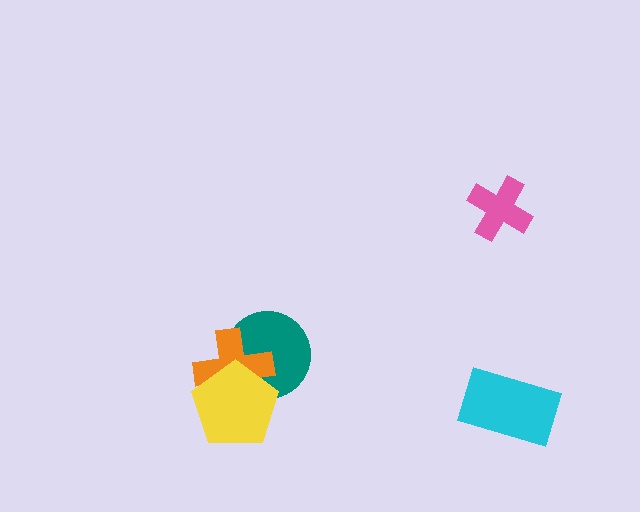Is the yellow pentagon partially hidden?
No, no other shape covers it.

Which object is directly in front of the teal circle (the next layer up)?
The orange cross is directly in front of the teal circle.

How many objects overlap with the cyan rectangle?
0 objects overlap with the cyan rectangle.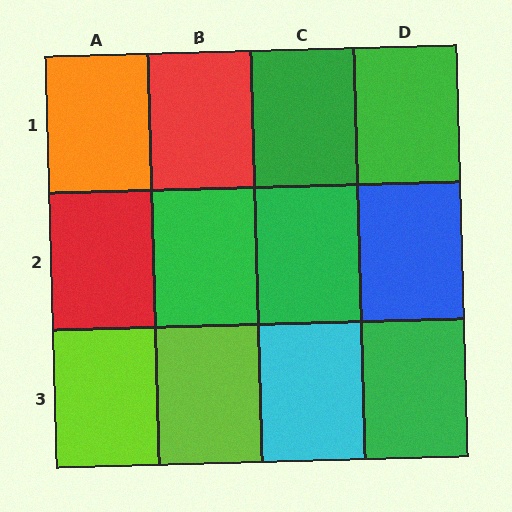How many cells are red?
2 cells are red.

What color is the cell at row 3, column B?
Lime.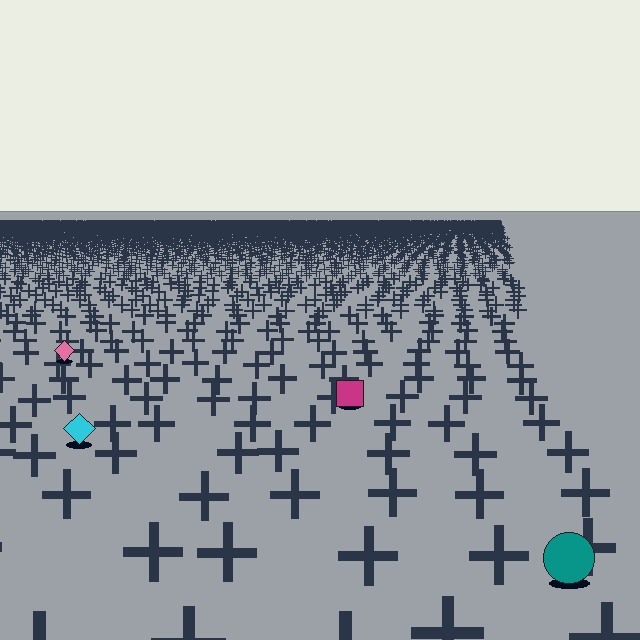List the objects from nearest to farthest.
From nearest to farthest: the teal circle, the cyan diamond, the magenta square, the pink diamond.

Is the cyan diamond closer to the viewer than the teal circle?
No. The teal circle is closer — you can tell from the texture gradient: the ground texture is coarser near it.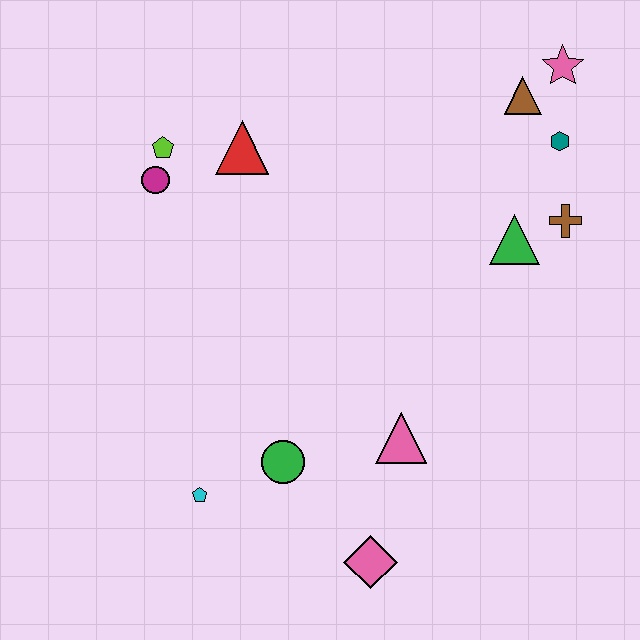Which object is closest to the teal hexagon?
The brown triangle is closest to the teal hexagon.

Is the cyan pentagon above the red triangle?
No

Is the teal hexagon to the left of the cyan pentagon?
No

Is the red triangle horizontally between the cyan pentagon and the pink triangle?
Yes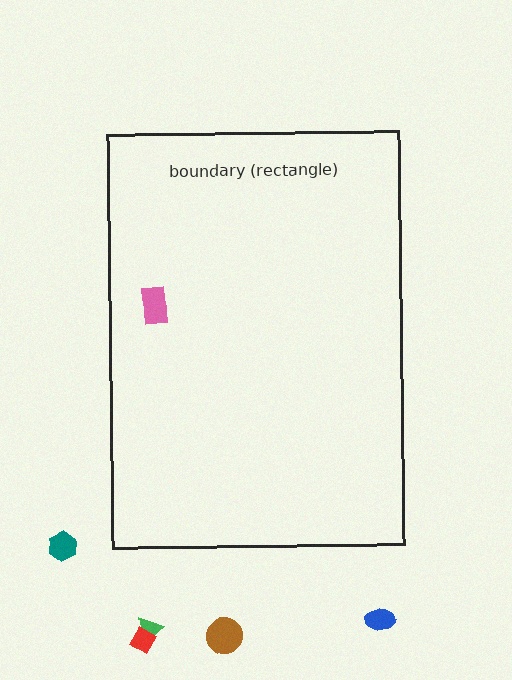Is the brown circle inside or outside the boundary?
Outside.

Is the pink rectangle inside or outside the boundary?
Inside.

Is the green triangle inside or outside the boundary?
Outside.